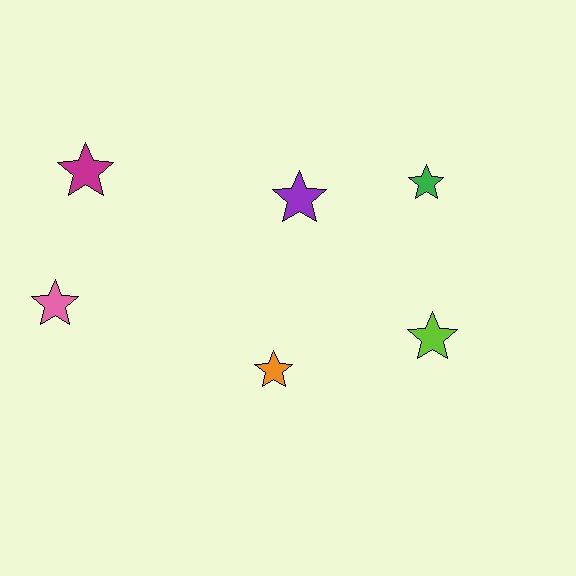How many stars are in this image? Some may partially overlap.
There are 6 stars.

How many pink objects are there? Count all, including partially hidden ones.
There is 1 pink object.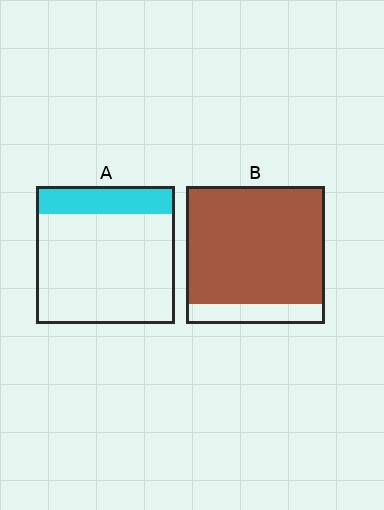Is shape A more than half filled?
No.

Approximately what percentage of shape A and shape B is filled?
A is approximately 20% and B is approximately 85%.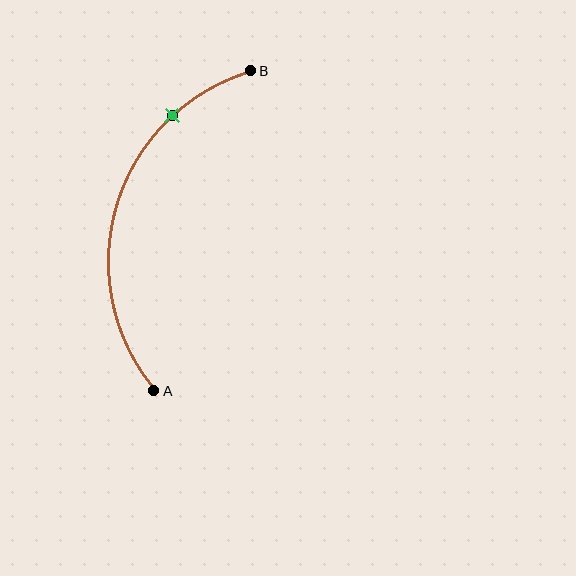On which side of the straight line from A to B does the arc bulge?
The arc bulges to the left of the straight line connecting A and B.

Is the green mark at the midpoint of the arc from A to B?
No. The green mark lies on the arc but is closer to endpoint B. The arc midpoint would be at the point on the curve equidistant along the arc from both A and B.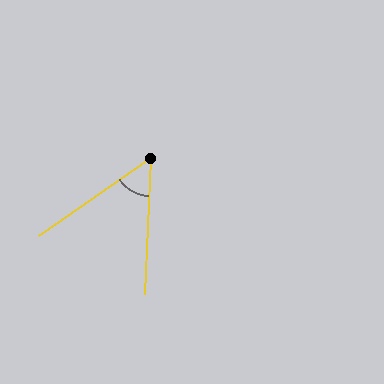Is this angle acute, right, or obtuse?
It is acute.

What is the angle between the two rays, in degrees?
Approximately 53 degrees.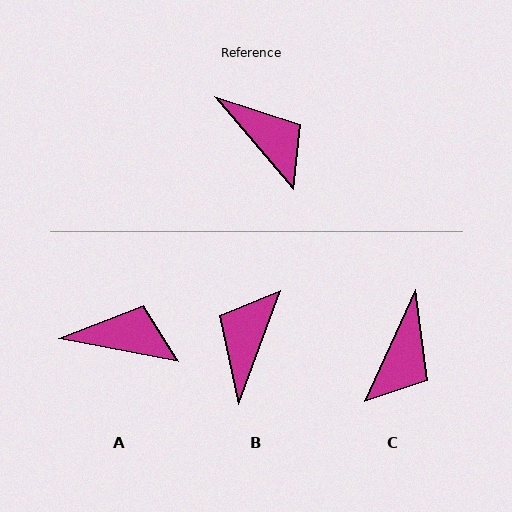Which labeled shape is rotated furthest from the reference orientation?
B, about 119 degrees away.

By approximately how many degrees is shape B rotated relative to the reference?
Approximately 119 degrees counter-clockwise.